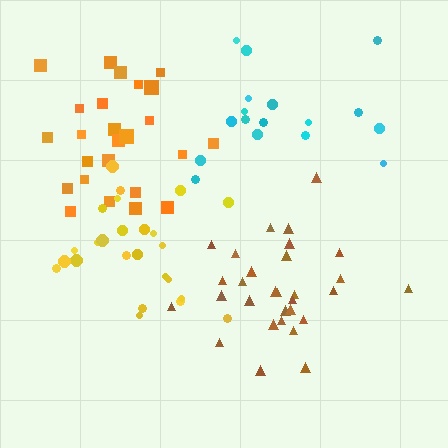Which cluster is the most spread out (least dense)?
Cyan.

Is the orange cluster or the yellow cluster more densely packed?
Yellow.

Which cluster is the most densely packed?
Yellow.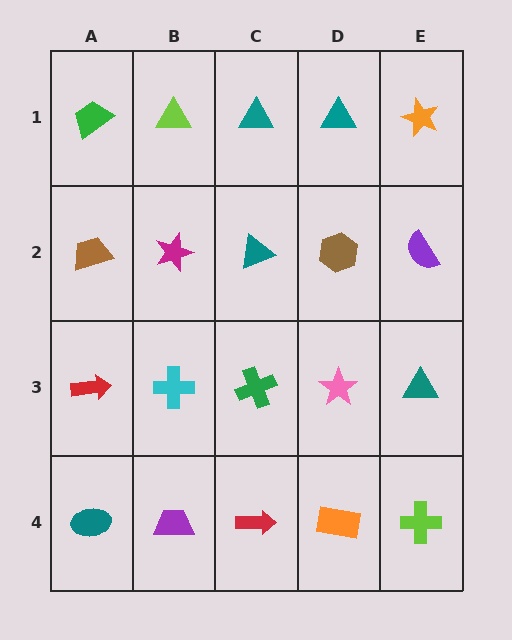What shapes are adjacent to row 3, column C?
A teal triangle (row 2, column C), a red arrow (row 4, column C), a cyan cross (row 3, column B), a pink star (row 3, column D).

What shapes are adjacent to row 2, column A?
A green trapezoid (row 1, column A), a red arrow (row 3, column A), a magenta star (row 2, column B).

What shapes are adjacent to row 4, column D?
A pink star (row 3, column D), a red arrow (row 4, column C), a lime cross (row 4, column E).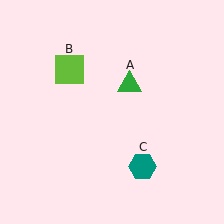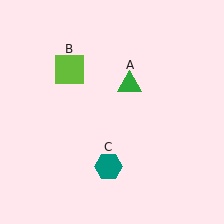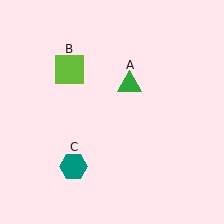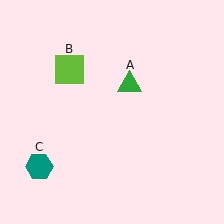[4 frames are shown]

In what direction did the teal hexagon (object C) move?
The teal hexagon (object C) moved left.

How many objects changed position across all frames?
1 object changed position: teal hexagon (object C).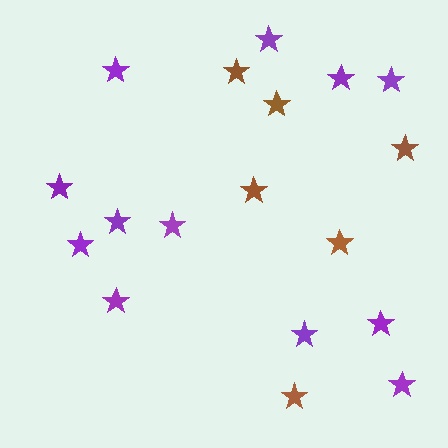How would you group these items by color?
There are 2 groups: one group of brown stars (6) and one group of purple stars (12).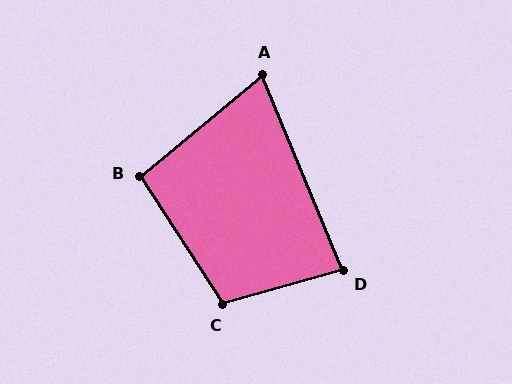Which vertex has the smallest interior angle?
A, at approximately 73 degrees.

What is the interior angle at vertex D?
Approximately 83 degrees (acute).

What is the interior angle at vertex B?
Approximately 97 degrees (obtuse).